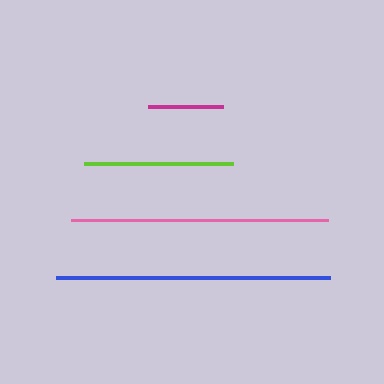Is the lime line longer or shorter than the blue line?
The blue line is longer than the lime line.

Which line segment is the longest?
The blue line is the longest at approximately 274 pixels.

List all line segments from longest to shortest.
From longest to shortest: blue, pink, lime, magenta.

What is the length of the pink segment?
The pink segment is approximately 257 pixels long.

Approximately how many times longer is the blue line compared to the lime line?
The blue line is approximately 1.8 times the length of the lime line.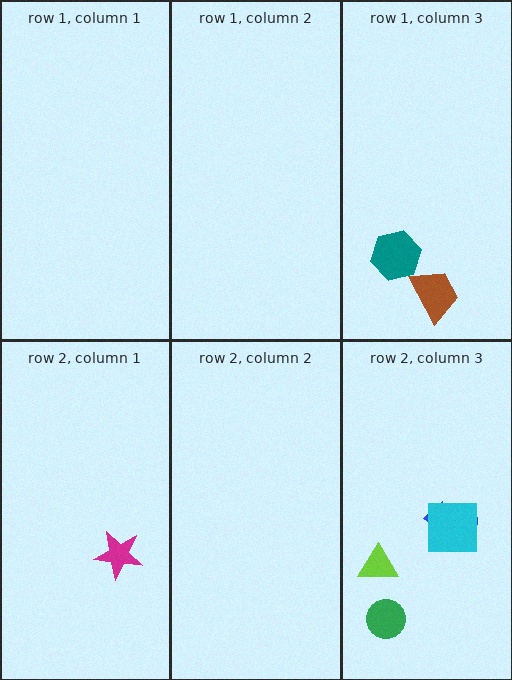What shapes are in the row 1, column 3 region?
The brown trapezoid, the teal hexagon.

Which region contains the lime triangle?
The row 2, column 3 region.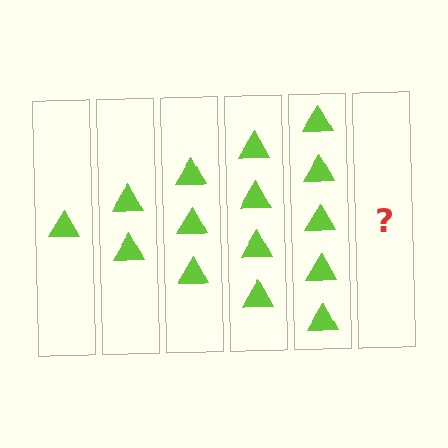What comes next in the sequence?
The next element should be 6 triangles.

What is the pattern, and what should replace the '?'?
The pattern is that each step adds one more triangle. The '?' should be 6 triangles.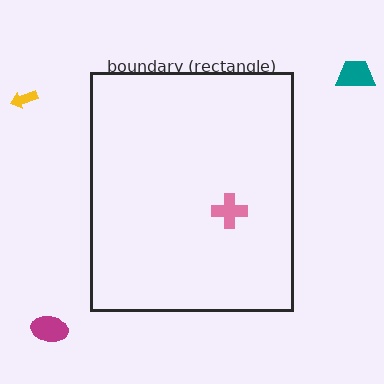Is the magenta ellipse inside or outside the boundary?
Outside.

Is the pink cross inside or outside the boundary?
Inside.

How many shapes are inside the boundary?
1 inside, 3 outside.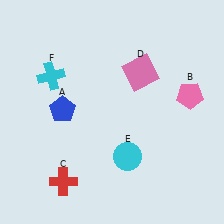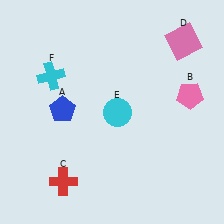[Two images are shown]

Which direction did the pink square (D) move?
The pink square (D) moved right.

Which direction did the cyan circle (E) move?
The cyan circle (E) moved up.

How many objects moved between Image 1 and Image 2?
2 objects moved between the two images.